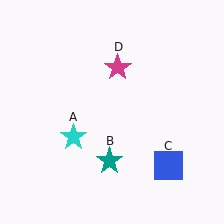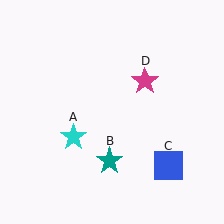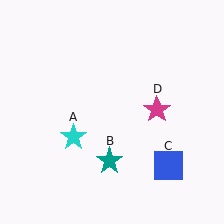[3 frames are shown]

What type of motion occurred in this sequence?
The magenta star (object D) rotated clockwise around the center of the scene.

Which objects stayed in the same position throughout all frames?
Cyan star (object A) and teal star (object B) and blue square (object C) remained stationary.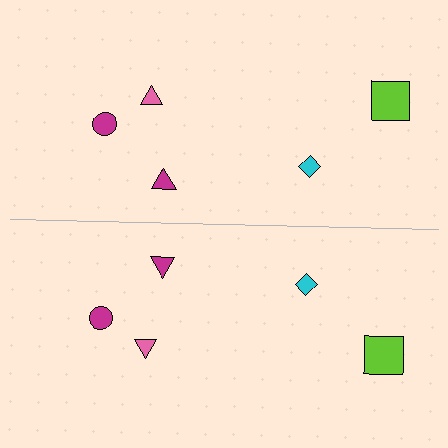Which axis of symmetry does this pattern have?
The pattern has a horizontal axis of symmetry running through the center of the image.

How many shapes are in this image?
There are 10 shapes in this image.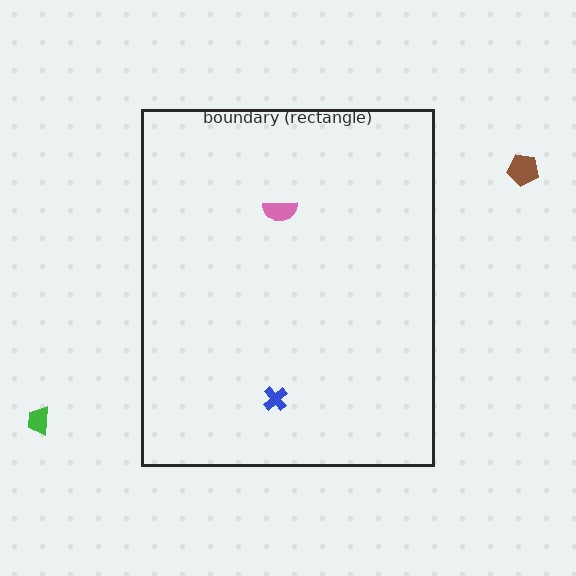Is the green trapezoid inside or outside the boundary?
Outside.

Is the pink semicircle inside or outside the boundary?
Inside.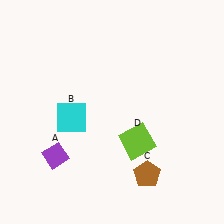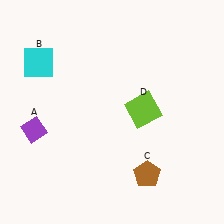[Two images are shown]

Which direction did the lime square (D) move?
The lime square (D) moved up.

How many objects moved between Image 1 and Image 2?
3 objects moved between the two images.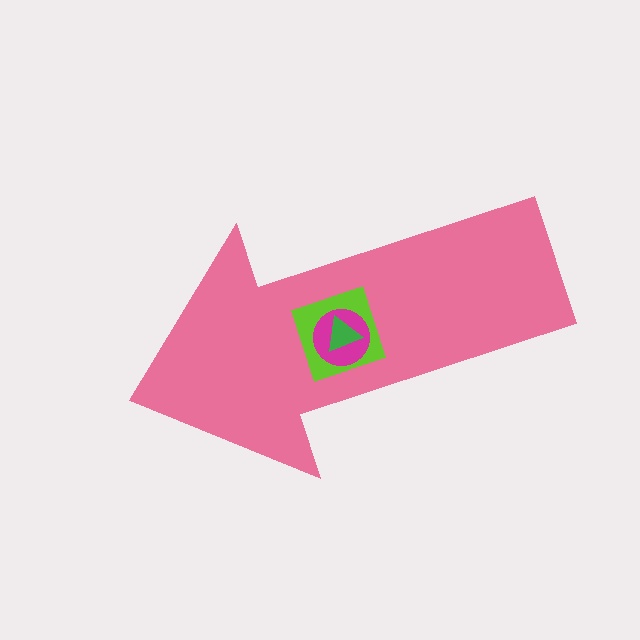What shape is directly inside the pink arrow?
The lime diamond.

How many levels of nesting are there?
4.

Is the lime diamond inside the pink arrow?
Yes.